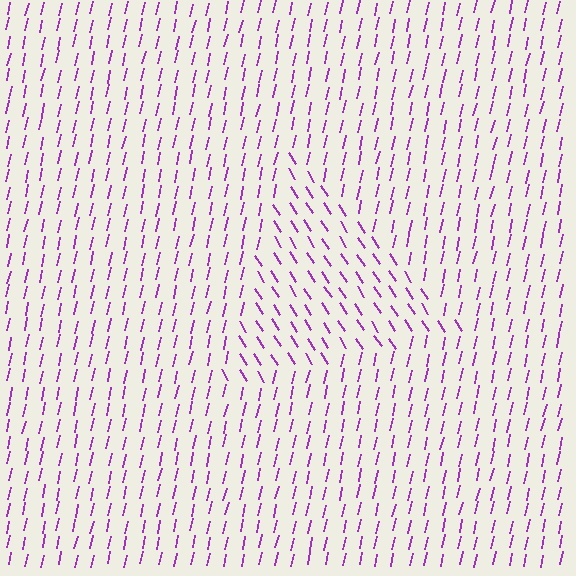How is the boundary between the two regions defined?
The boundary is defined purely by a change in line orientation (approximately 45 degrees difference). All lines are the same color and thickness.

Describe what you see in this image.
The image is filled with small purple line segments. A triangle region in the image has lines oriented differently from the surrounding lines, creating a visible texture boundary.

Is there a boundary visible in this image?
Yes, there is a texture boundary formed by a change in line orientation.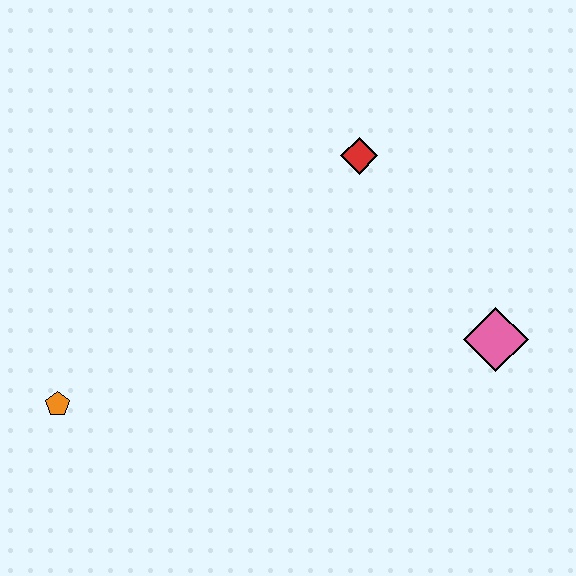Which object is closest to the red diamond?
The pink diamond is closest to the red diamond.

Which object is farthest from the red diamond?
The orange pentagon is farthest from the red diamond.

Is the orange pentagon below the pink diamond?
Yes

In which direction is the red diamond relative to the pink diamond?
The red diamond is above the pink diamond.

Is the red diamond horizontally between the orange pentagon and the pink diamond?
Yes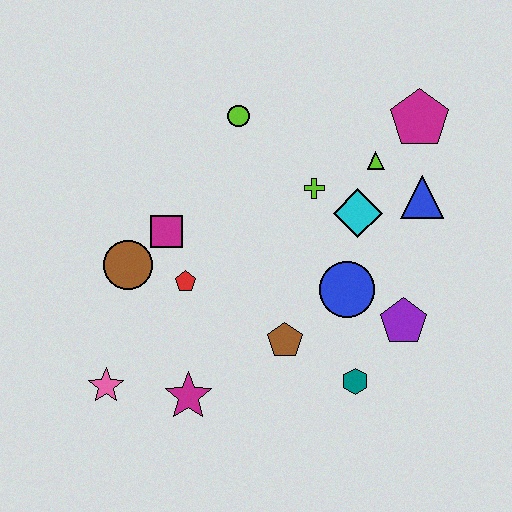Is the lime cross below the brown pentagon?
No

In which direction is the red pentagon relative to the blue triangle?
The red pentagon is to the left of the blue triangle.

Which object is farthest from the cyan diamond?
The pink star is farthest from the cyan diamond.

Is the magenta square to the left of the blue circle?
Yes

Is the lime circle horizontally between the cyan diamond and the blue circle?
No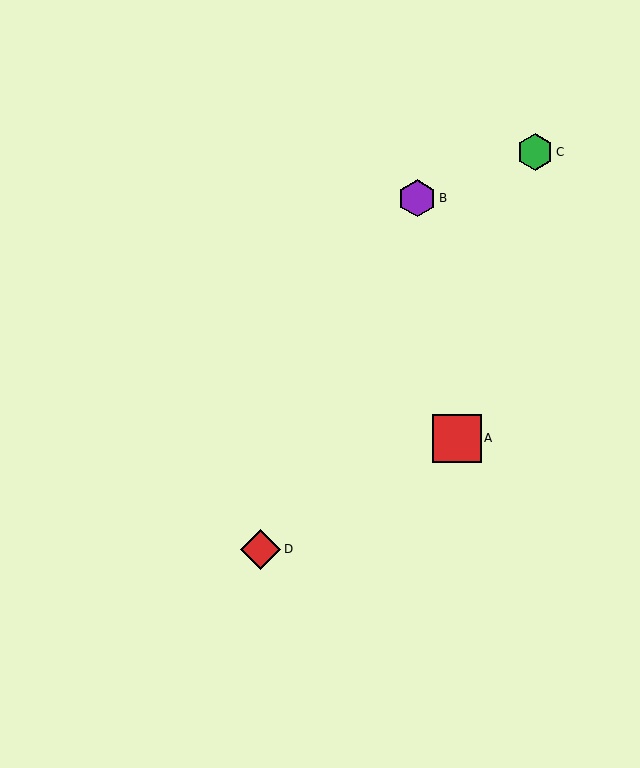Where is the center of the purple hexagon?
The center of the purple hexagon is at (417, 198).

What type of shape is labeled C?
Shape C is a green hexagon.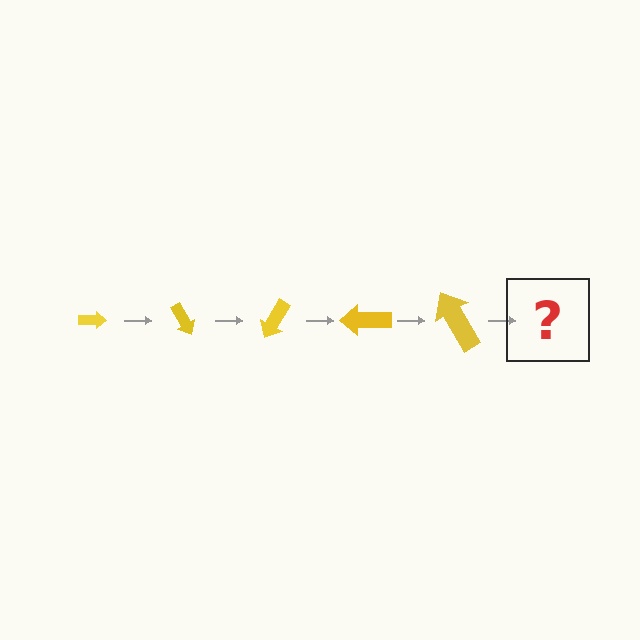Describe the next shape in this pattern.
It should be an arrow, larger than the previous one and rotated 300 degrees from the start.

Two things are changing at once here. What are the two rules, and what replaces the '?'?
The two rules are that the arrow grows larger each step and it rotates 60 degrees each step. The '?' should be an arrow, larger than the previous one and rotated 300 degrees from the start.